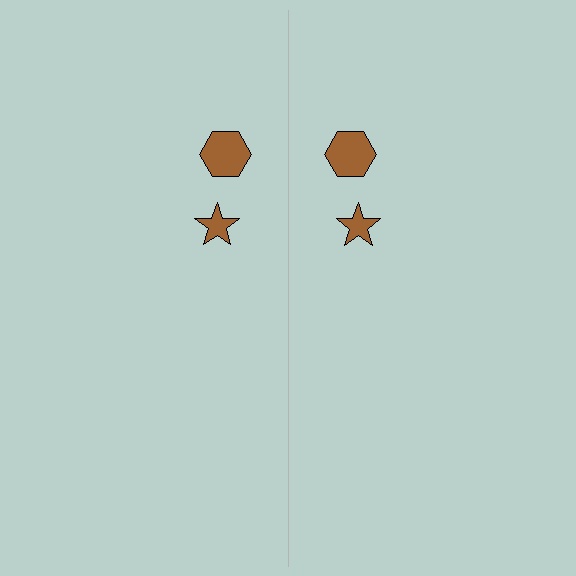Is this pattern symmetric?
Yes, this pattern has bilateral (reflection) symmetry.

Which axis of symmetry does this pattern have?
The pattern has a vertical axis of symmetry running through the center of the image.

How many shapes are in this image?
There are 4 shapes in this image.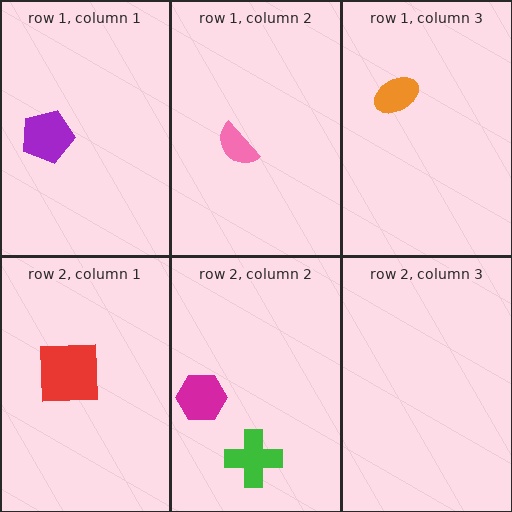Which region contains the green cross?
The row 2, column 2 region.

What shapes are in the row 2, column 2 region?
The magenta hexagon, the green cross.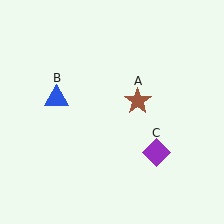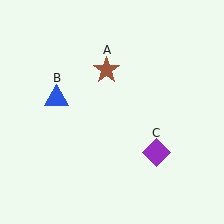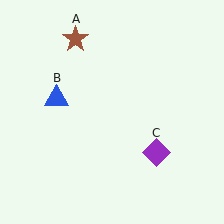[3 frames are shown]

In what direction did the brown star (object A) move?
The brown star (object A) moved up and to the left.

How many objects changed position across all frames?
1 object changed position: brown star (object A).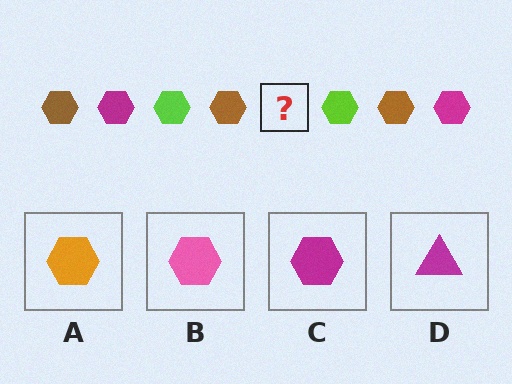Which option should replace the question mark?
Option C.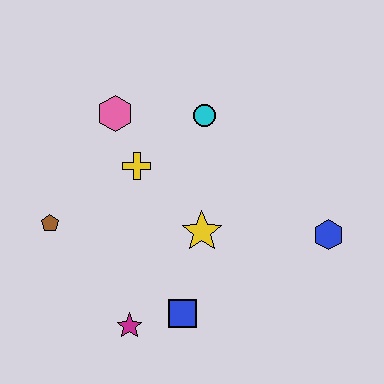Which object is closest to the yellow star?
The blue square is closest to the yellow star.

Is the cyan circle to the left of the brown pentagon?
No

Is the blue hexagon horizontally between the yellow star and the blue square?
No